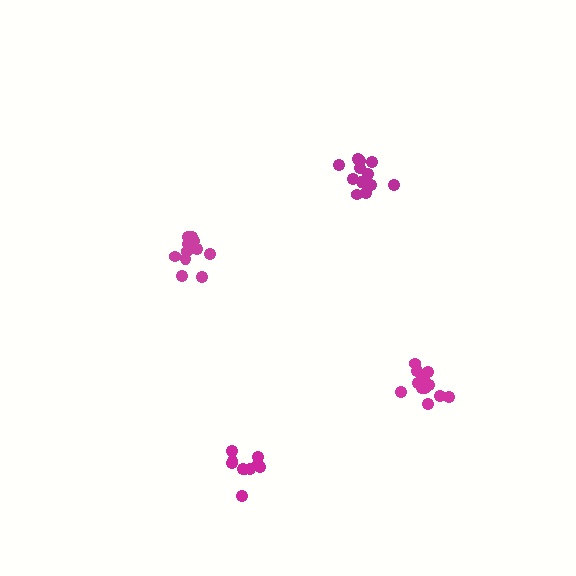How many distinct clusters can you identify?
There are 4 distinct clusters.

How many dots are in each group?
Group 1: 11 dots, Group 2: 14 dots, Group 3: 10 dots, Group 4: 12 dots (47 total).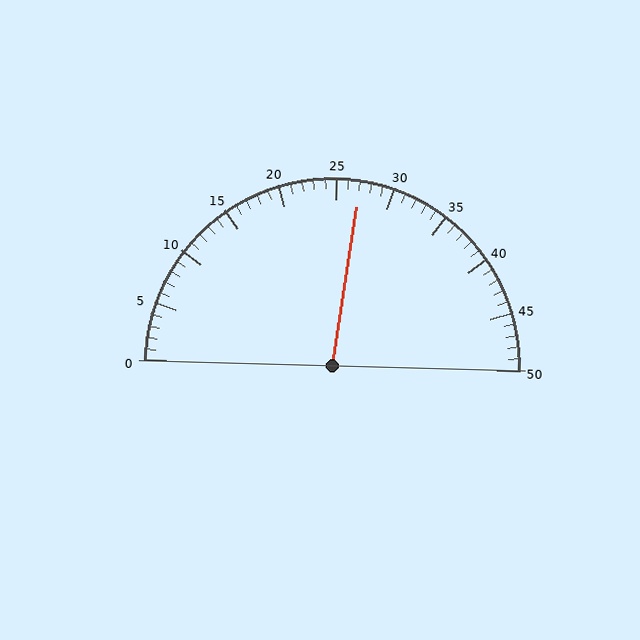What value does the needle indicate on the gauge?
The needle indicates approximately 27.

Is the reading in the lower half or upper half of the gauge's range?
The reading is in the upper half of the range (0 to 50).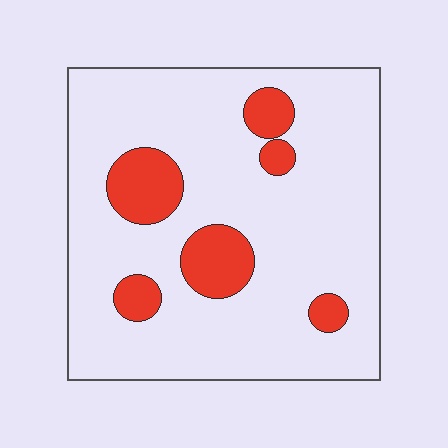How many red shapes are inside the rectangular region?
6.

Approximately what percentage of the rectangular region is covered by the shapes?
Approximately 15%.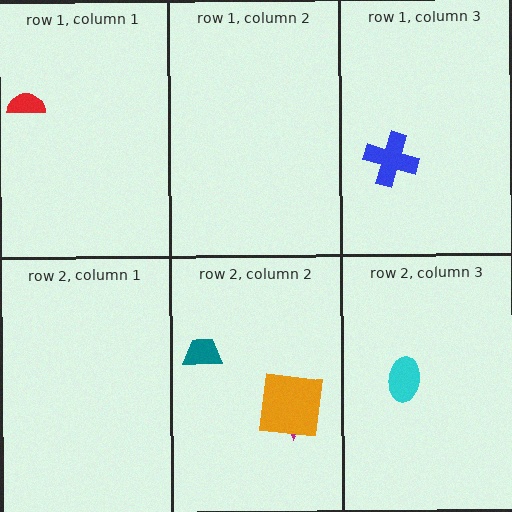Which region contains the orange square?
The row 2, column 2 region.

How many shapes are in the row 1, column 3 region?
1.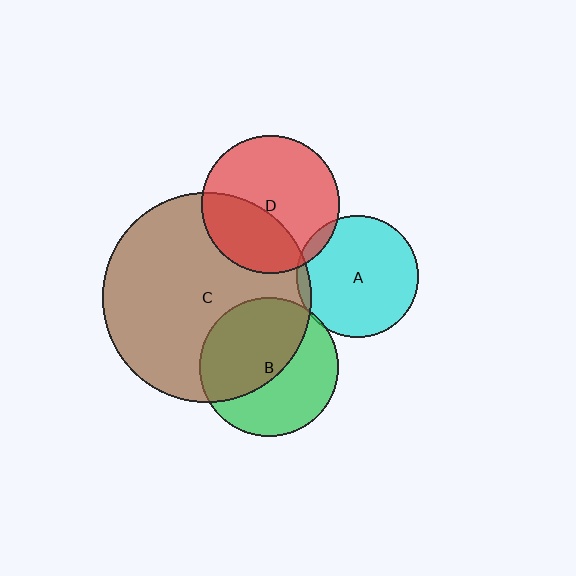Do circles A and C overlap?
Yes.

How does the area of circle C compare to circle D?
Approximately 2.3 times.